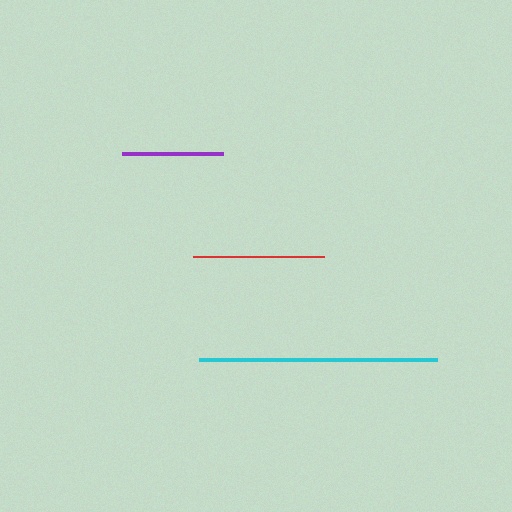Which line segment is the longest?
The cyan line is the longest at approximately 239 pixels.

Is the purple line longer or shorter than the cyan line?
The cyan line is longer than the purple line.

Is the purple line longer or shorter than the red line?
The red line is longer than the purple line.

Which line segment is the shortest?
The purple line is the shortest at approximately 102 pixels.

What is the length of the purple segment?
The purple segment is approximately 102 pixels long.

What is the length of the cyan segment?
The cyan segment is approximately 239 pixels long.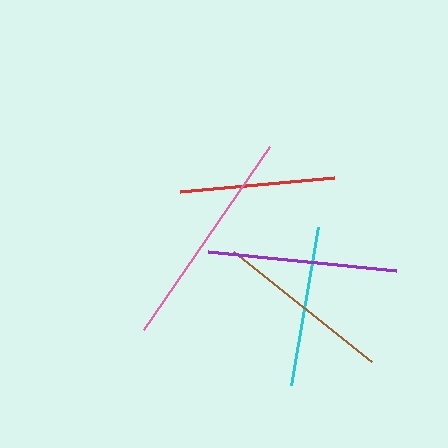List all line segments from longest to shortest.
From longest to shortest: pink, purple, brown, cyan, red.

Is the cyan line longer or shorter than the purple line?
The purple line is longer than the cyan line.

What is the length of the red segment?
The red segment is approximately 155 pixels long.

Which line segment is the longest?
The pink line is the longest at approximately 222 pixels.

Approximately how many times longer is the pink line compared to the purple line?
The pink line is approximately 1.2 times the length of the purple line.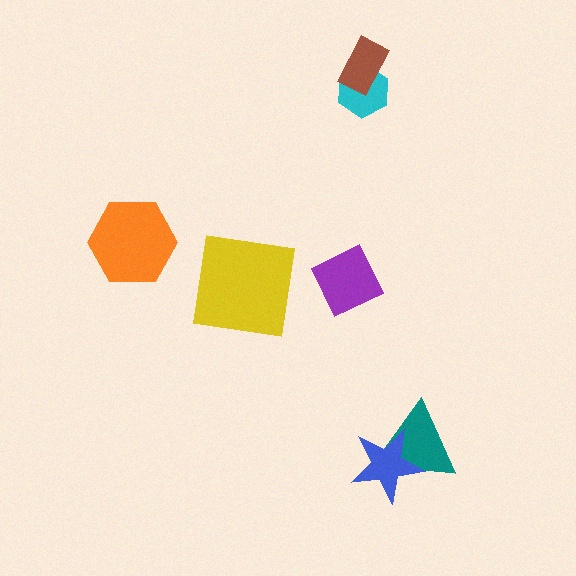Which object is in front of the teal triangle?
The blue star is in front of the teal triangle.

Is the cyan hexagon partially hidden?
Yes, it is partially covered by another shape.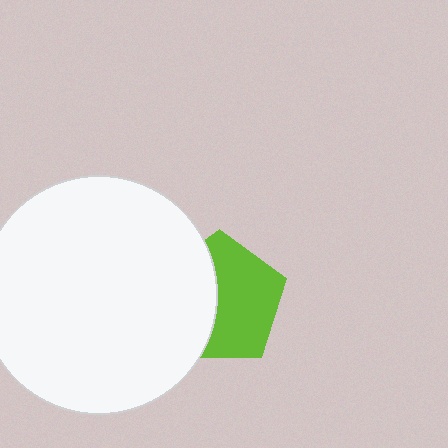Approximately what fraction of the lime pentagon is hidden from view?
Roughly 43% of the lime pentagon is hidden behind the white circle.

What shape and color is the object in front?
The object in front is a white circle.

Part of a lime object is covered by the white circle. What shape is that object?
It is a pentagon.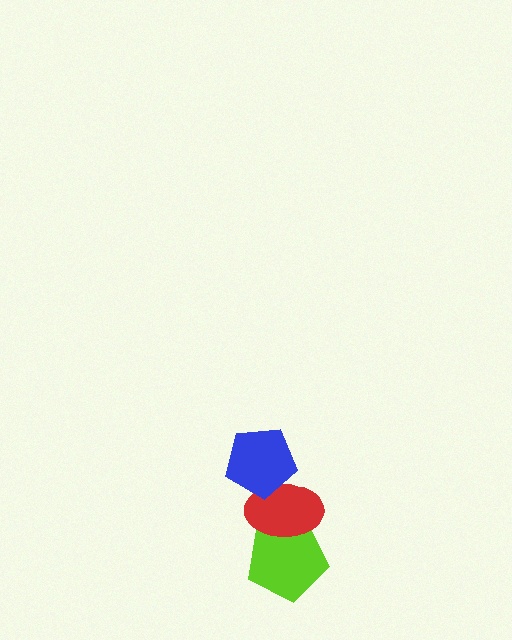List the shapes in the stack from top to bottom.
From top to bottom: the blue pentagon, the red ellipse, the lime pentagon.